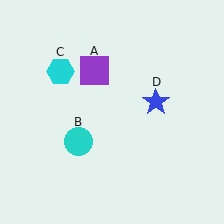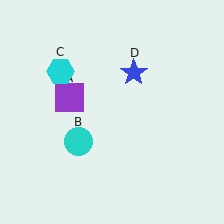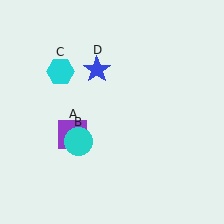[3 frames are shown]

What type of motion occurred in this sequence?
The purple square (object A), blue star (object D) rotated counterclockwise around the center of the scene.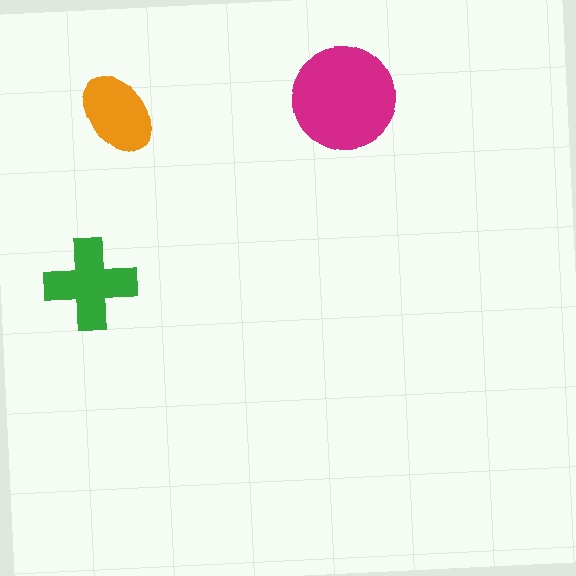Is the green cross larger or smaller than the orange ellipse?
Larger.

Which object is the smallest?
The orange ellipse.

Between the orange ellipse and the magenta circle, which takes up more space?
The magenta circle.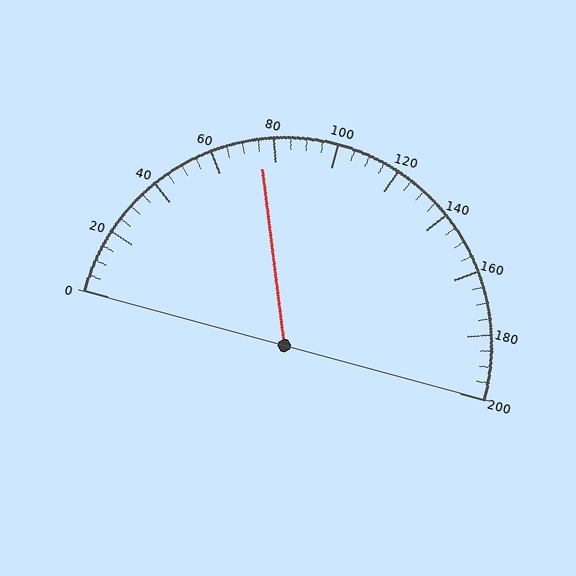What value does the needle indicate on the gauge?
The needle indicates approximately 75.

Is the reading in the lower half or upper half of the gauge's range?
The reading is in the lower half of the range (0 to 200).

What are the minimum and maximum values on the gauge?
The gauge ranges from 0 to 200.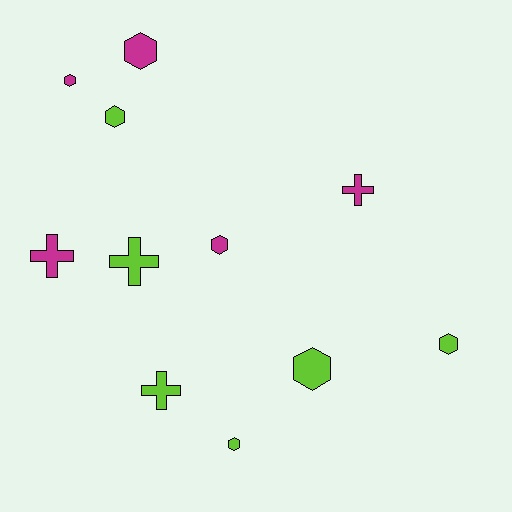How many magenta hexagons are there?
There are 3 magenta hexagons.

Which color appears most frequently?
Lime, with 6 objects.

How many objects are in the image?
There are 11 objects.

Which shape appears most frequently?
Hexagon, with 7 objects.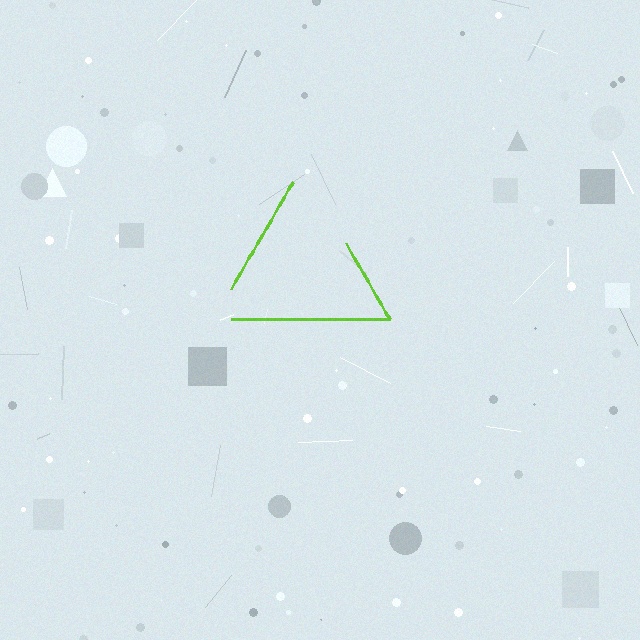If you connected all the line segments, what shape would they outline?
They would outline a triangle.